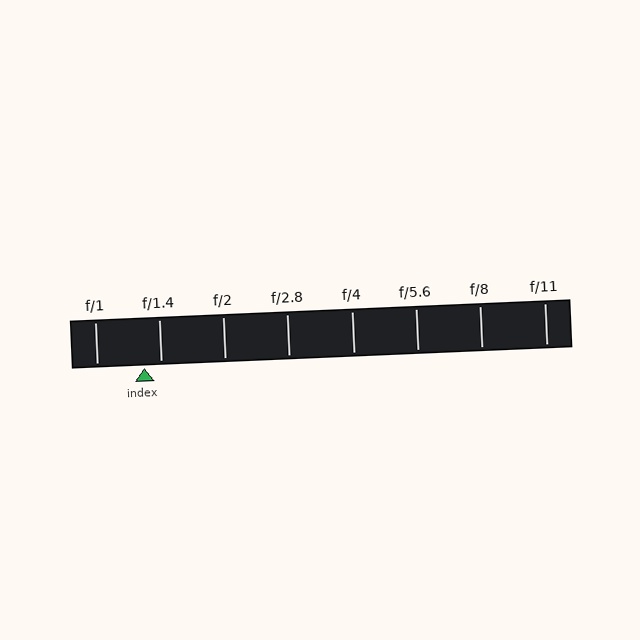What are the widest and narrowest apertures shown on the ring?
The widest aperture shown is f/1 and the narrowest is f/11.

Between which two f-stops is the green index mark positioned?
The index mark is between f/1 and f/1.4.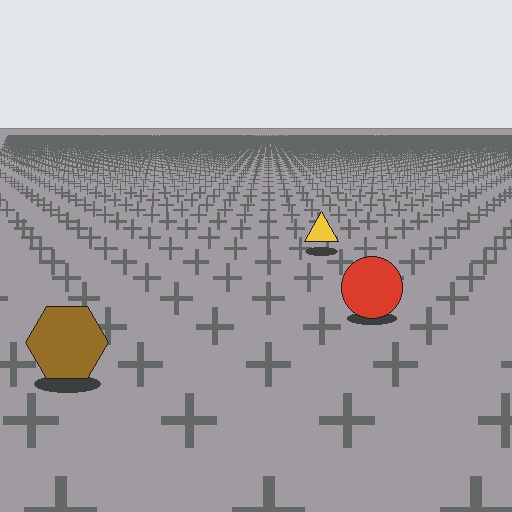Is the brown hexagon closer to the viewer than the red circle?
Yes. The brown hexagon is closer — you can tell from the texture gradient: the ground texture is coarser near it.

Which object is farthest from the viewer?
The yellow triangle is farthest from the viewer. It appears smaller and the ground texture around it is denser.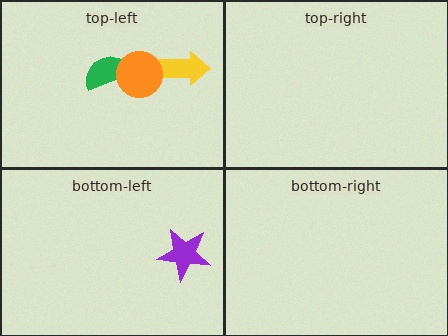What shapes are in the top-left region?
The yellow arrow, the green semicircle, the orange circle.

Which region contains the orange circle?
The top-left region.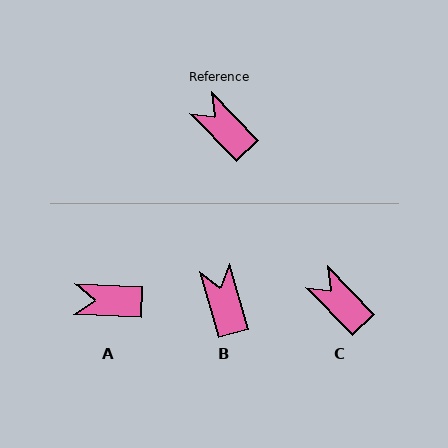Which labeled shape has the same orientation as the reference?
C.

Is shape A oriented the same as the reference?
No, it is off by about 43 degrees.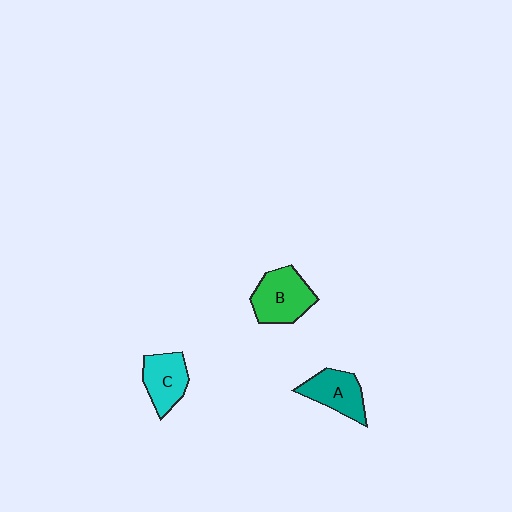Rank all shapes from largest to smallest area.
From largest to smallest: B (green), A (teal), C (cyan).